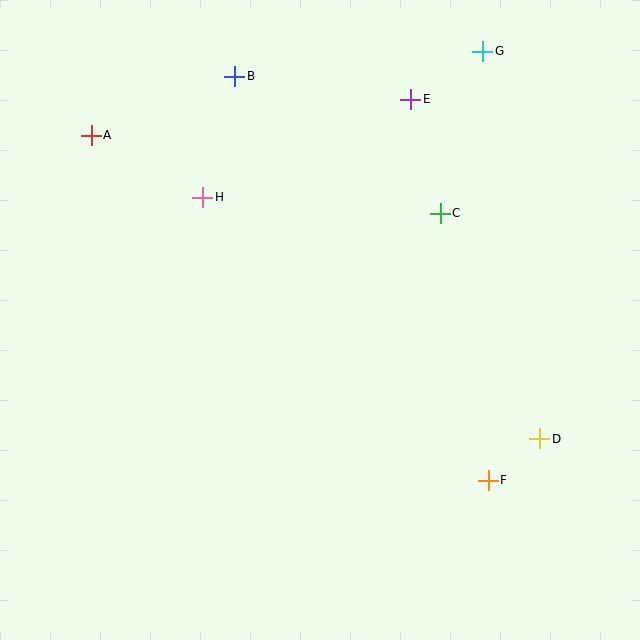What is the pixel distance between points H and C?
The distance between H and C is 238 pixels.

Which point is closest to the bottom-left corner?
Point H is closest to the bottom-left corner.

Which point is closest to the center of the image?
Point C at (440, 213) is closest to the center.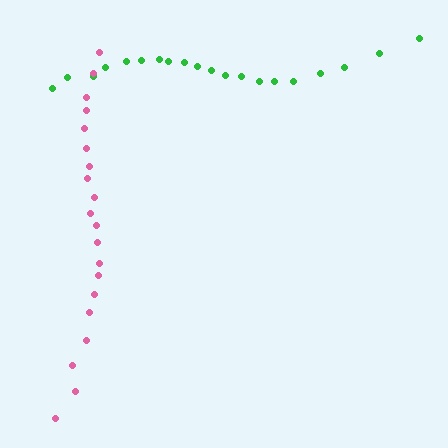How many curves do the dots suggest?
There are 2 distinct paths.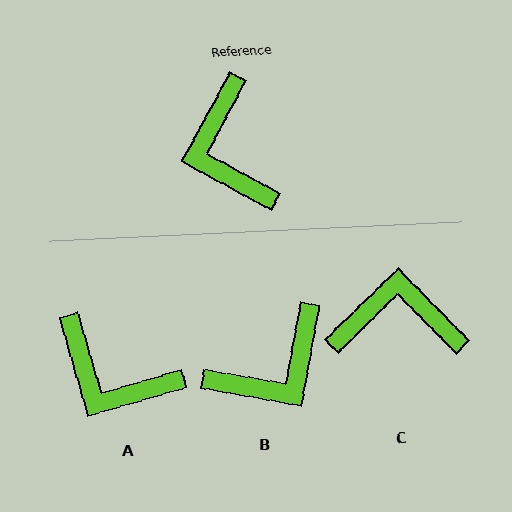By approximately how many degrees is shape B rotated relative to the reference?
Approximately 108 degrees counter-clockwise.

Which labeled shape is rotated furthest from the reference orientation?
B, about 108 degrees away.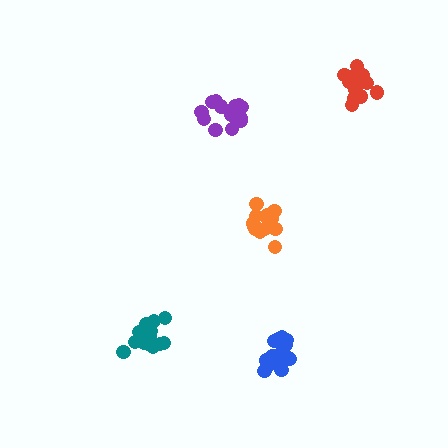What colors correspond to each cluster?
The clusters are colored: orange, teal, blue, purple, red.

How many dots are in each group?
Group 1: 15 dots, Group 2: 15 dots, Group 3: 16 dots, Group 4: 14 dots, Group 5: 14 dots (74 total).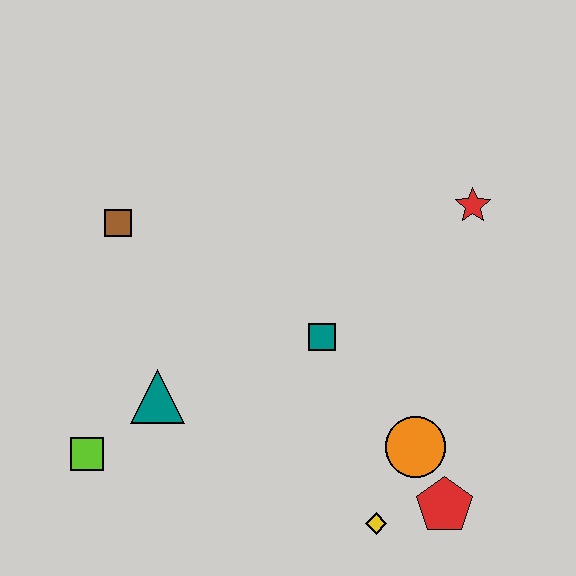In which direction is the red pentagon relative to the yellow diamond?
The red pentagon is to the right of the yellow diamond.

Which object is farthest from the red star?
The lime square is farthest from the red star.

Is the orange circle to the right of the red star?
No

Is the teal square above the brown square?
No